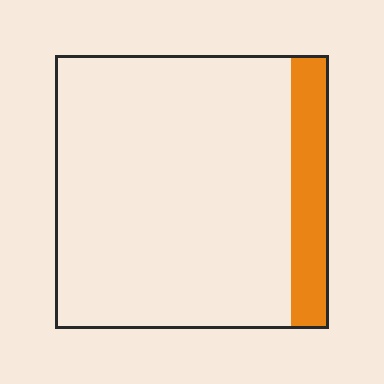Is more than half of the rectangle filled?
No.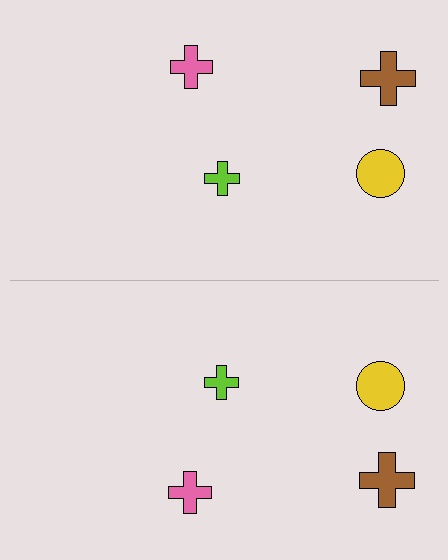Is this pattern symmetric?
Yes, this pattern has bilateral (reflection) symmetry.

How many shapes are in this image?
There are 8 shapes in this image.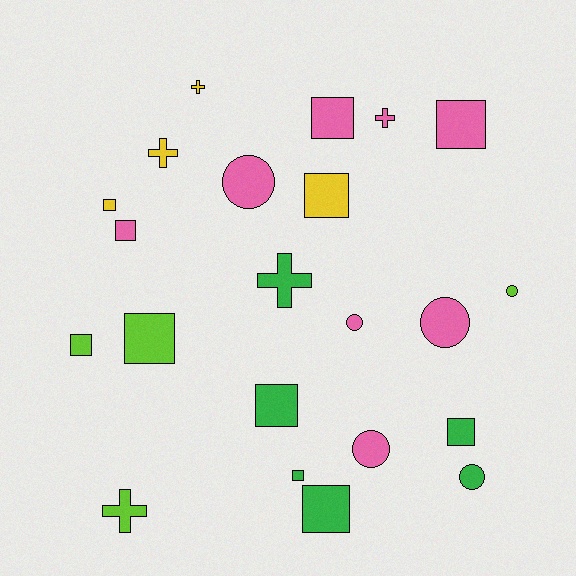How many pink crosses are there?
There is 1 pink cross.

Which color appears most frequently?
Pink, with 8 objects.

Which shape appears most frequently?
Square, with 11 objects.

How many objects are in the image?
There are 22 objects.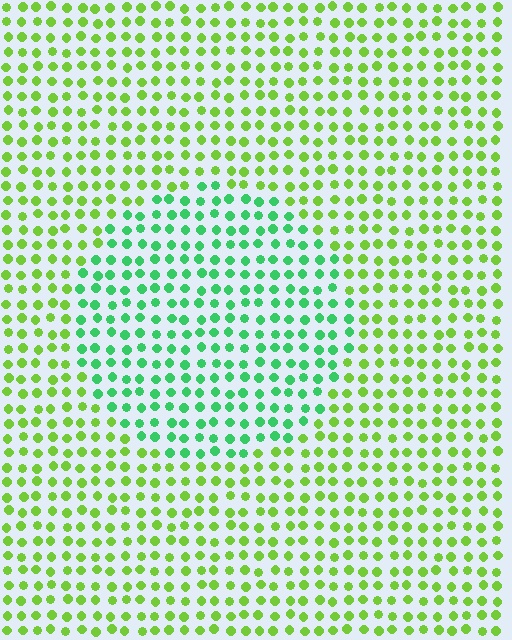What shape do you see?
I see a circle.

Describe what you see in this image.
The image is filled with small lime elements in a uniform arrangement. A circle-shaped region is visible where the elements are tinted to a slightly different hue, forming a subtle color boundary.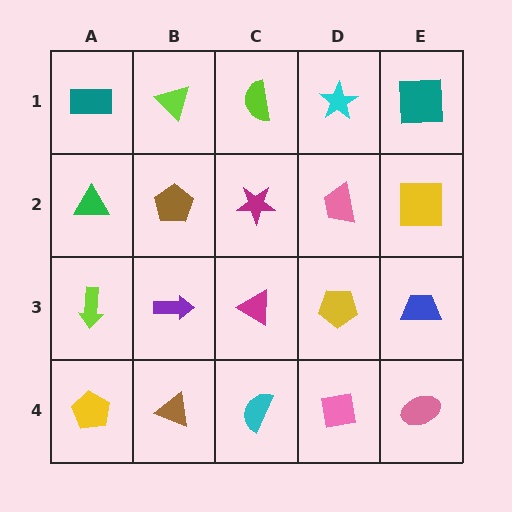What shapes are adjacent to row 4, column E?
A blue trapezoid (row 3, column E), a pink square (row 4, column D).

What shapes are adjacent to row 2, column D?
A cyan star (row 1, column D), a yellow pentagon (row 3, column D), a magenta star (row 2, column C), a yellow square (row 2, column E).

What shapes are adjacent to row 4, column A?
A lime arrow (row 3, column A), a brown triangle (row 4, column B).